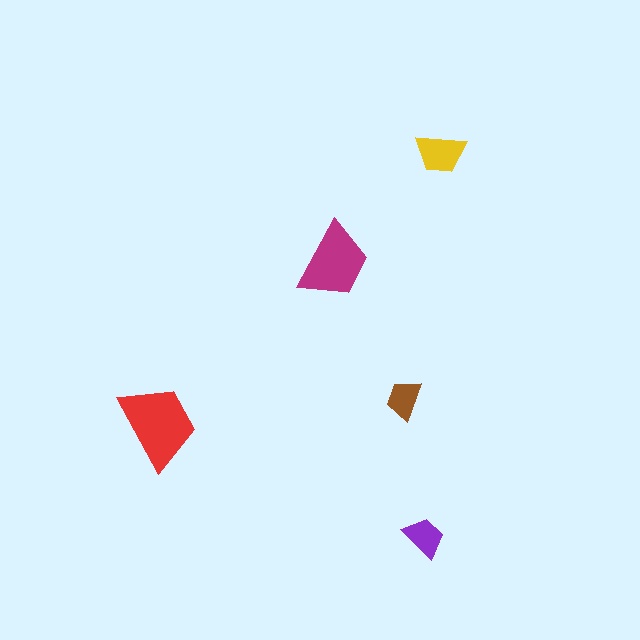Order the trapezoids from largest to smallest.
the red one, the magenta one, the yellow one, the purple one, the brown one.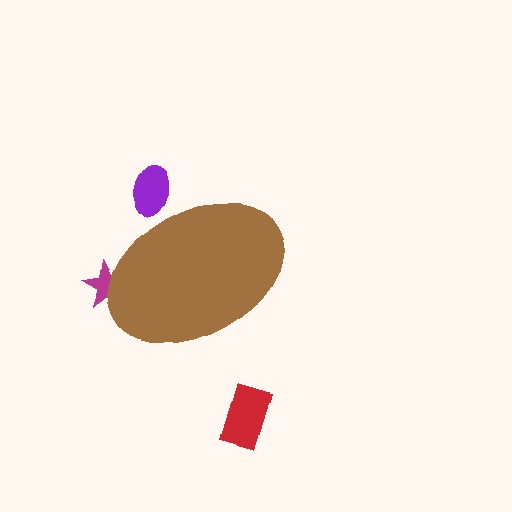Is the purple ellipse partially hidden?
Yes, the purple ellipse is partially hidden behind the brown ellipse.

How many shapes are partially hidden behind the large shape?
2 shapes are partially hidden.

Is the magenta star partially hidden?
Yes, the magenta star is partially hidden behind the brown ellipse.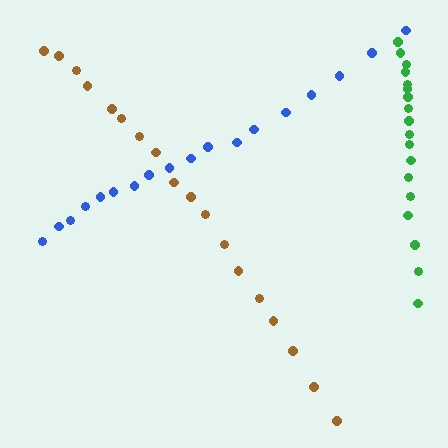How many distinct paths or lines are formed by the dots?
There are 3 distinct paths.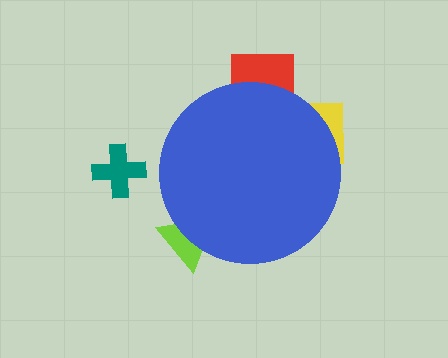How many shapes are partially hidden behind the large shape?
3 shapes are partially hidden.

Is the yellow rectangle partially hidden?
Yes, the yellow rectangle is partially hidden behind the blue circle.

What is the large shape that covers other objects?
A blue circle.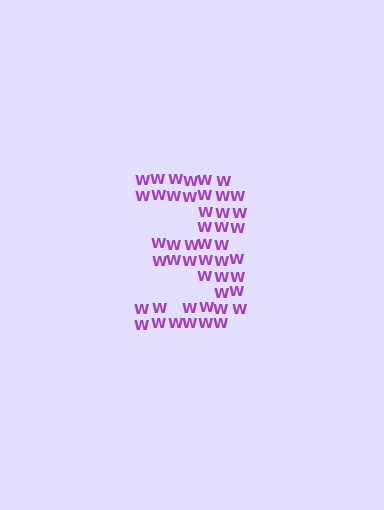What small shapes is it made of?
It is made of small letter W's.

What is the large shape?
The large shape is the digit 3.